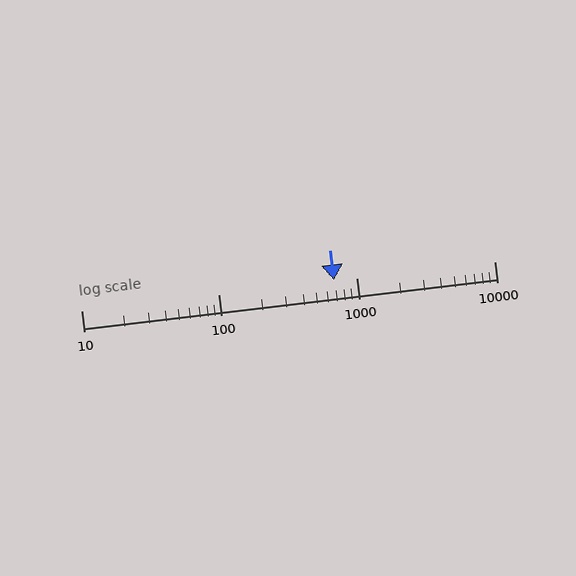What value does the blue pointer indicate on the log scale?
The pointer indicates approximately 680.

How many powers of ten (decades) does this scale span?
The scale spans 3 decades, from 10 to 10000.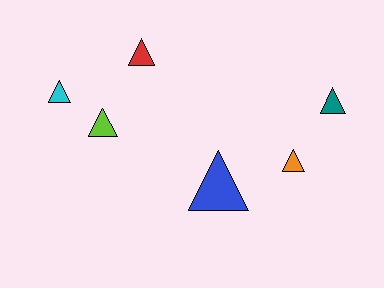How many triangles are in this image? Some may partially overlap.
There are 6 triangles.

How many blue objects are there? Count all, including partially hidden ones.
There is 1 blue object.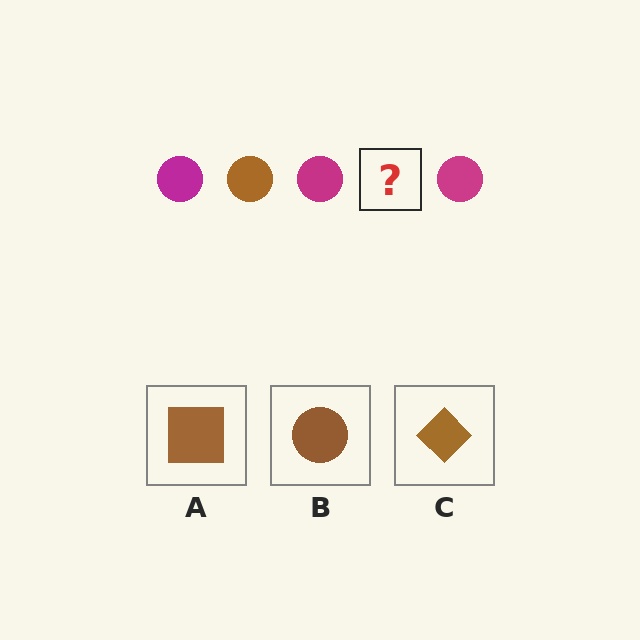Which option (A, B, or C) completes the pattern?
B.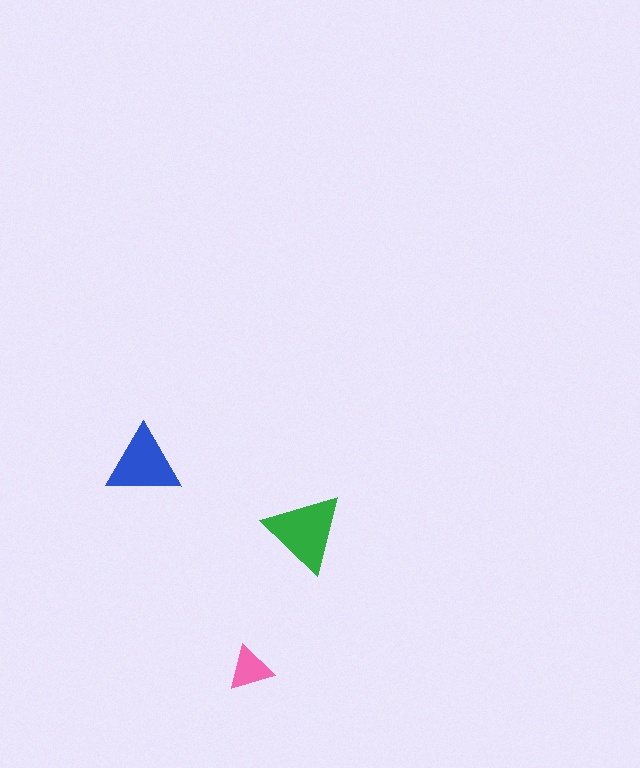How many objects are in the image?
There are 3 objects in the image.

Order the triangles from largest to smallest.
the green one, the blue one, the pink one.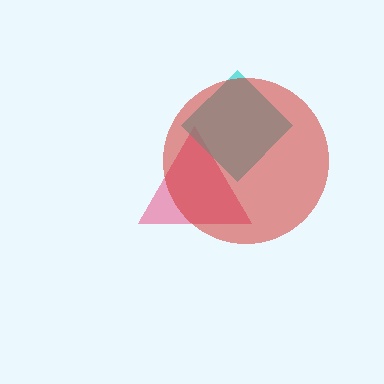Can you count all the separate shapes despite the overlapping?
Yes, there are 3 separate shapes.